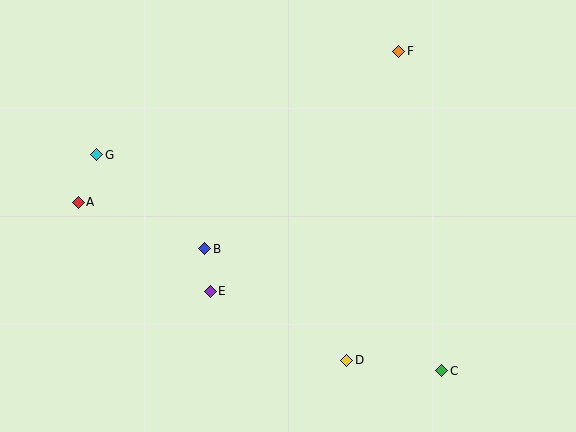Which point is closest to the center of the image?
Point B at (205, 249) is closest to the center.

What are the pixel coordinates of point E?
Point E is at (210, 291).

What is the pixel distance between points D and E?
The distance between D and E is 153 pixels.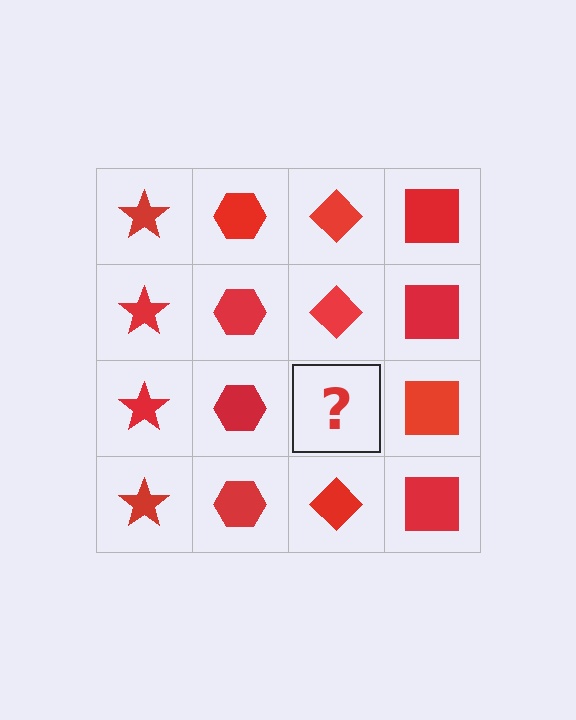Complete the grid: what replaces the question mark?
The question mark should be replaced with a red diamond.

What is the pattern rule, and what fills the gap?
The rule is that each column has a consistent shape. The gap should be filled with a red diamond.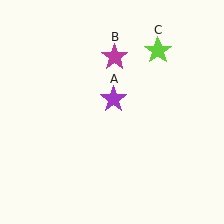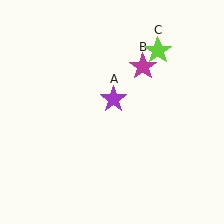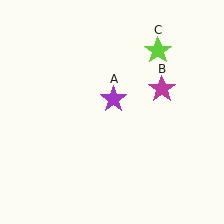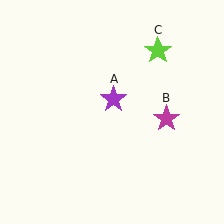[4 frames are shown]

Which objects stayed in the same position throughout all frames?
Purple star (object A) and lime star (object C) remained stationary.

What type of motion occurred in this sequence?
The magenta star (object B) rotated clockwise around the center of the scene.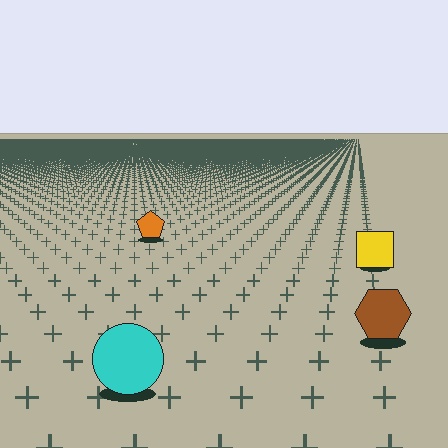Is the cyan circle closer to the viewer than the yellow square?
Yes. The cyan circle is closer — you can tell from the texture gradient: the ground texture is coarser near it.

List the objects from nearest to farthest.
From nearest to farthest: the cyan circle, the brown hexagon, the yellow square, the orange pentagon.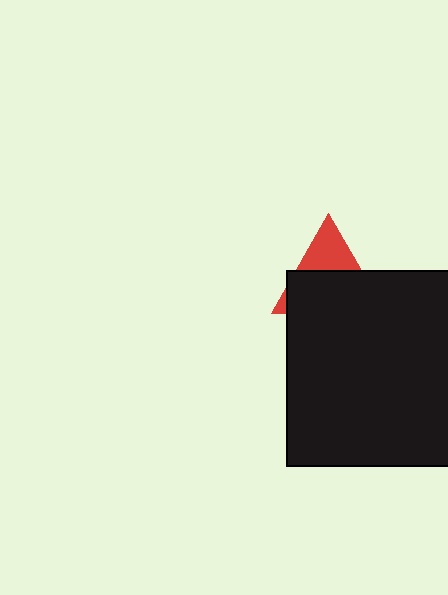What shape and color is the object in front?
The object in front is a black square.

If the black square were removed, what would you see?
You would see the complete red triangle.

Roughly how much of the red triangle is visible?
A small part of it is visible (roughly 35%).